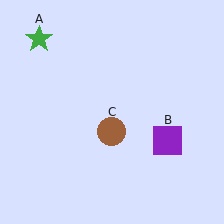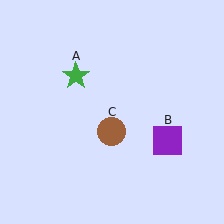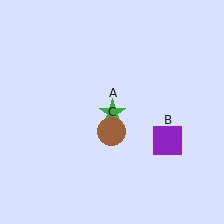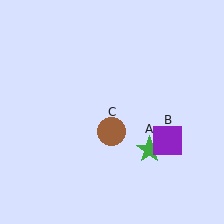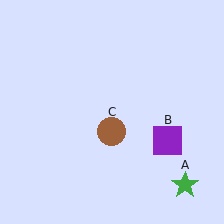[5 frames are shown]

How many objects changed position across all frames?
1 object changed position: green star (object A).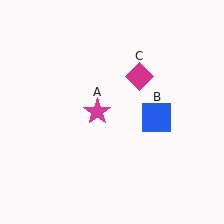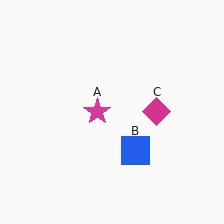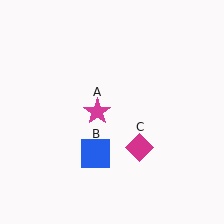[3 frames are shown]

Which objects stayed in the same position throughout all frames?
Magenta star (object A) remained stationary.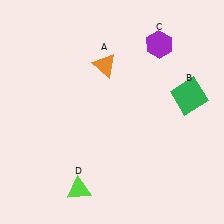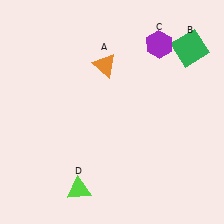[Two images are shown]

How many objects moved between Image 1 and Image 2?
1 object moved between the two images.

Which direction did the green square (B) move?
The green square (B) moved up.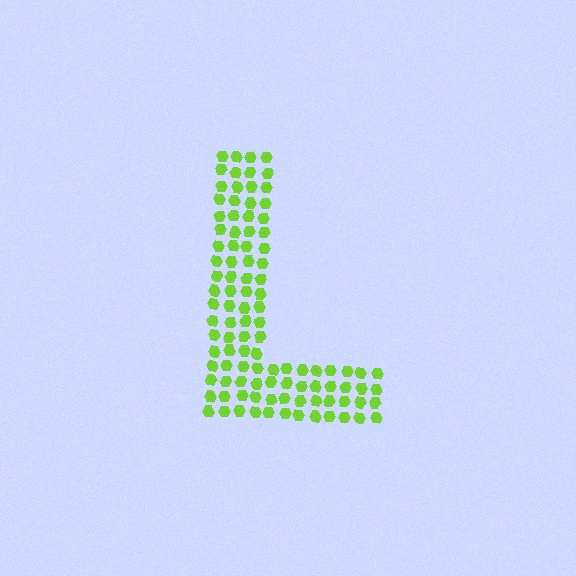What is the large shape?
The large shape is the letter L.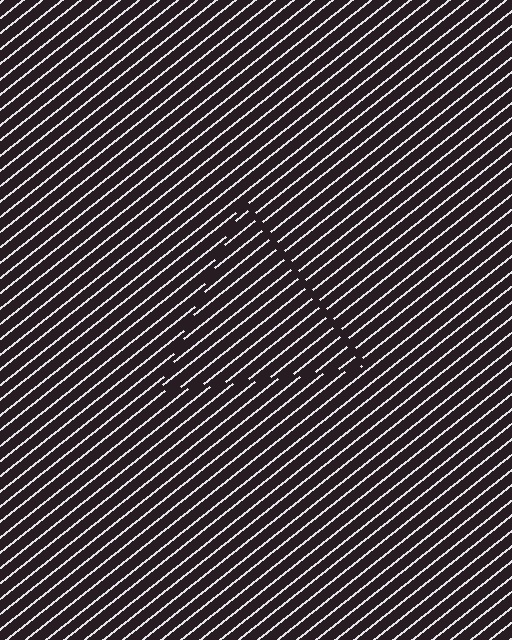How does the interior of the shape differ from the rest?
The interior of the shape contains the same grating, shifted by half a period — the contour is defined by the phase discontinuity where line-ends from the inner and outer gratings abut.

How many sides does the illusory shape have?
3 sides — the line-ends trace a triangle.